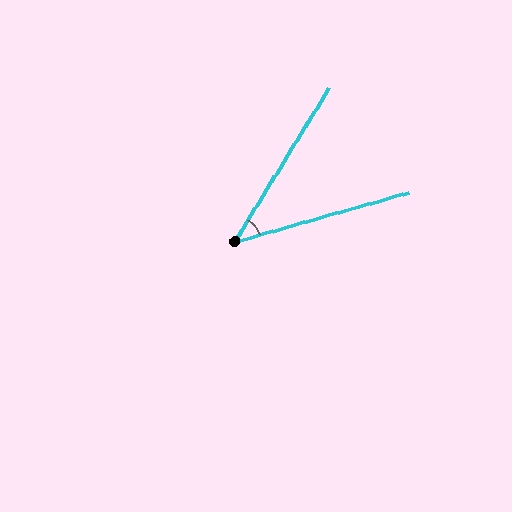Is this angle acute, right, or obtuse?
It is acute.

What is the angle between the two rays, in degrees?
Approximately 43 degrees.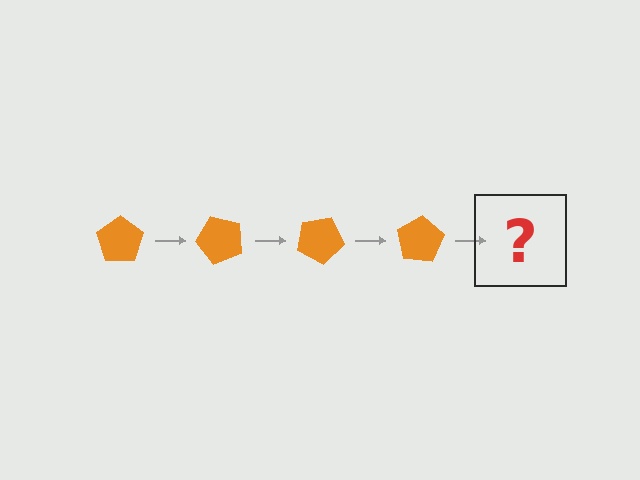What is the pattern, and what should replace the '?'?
The pattern is that the pentagon rotates 50 degrees each step. The '?' should be an orange pentagon rotated 200 degrees.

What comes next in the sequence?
The next element should be an orange pentagon rotated 200 degrees.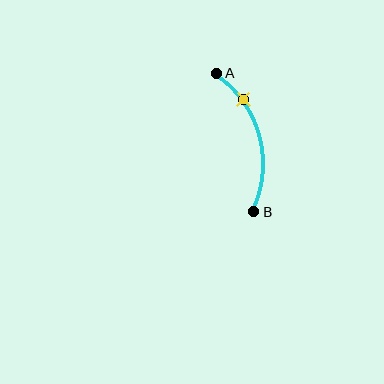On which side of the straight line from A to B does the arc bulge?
The arc bulges to the right of the straight line connecting A and B.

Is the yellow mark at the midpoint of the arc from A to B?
No. The yellow mark lies on the arc but is closer to endpoint A. The arc midpoint would be at the point on the curve equidistant along the arc from both A and B.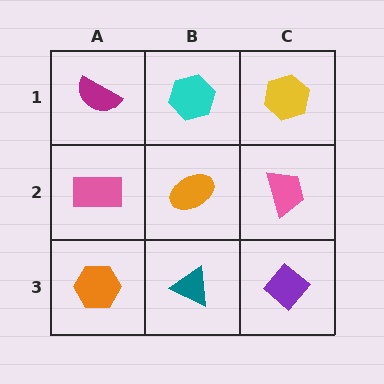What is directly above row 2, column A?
A magenta semicircle.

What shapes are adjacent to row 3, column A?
A pink rectangle (row 2, column A), a teal triangle (row 3, column B).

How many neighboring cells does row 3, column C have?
2.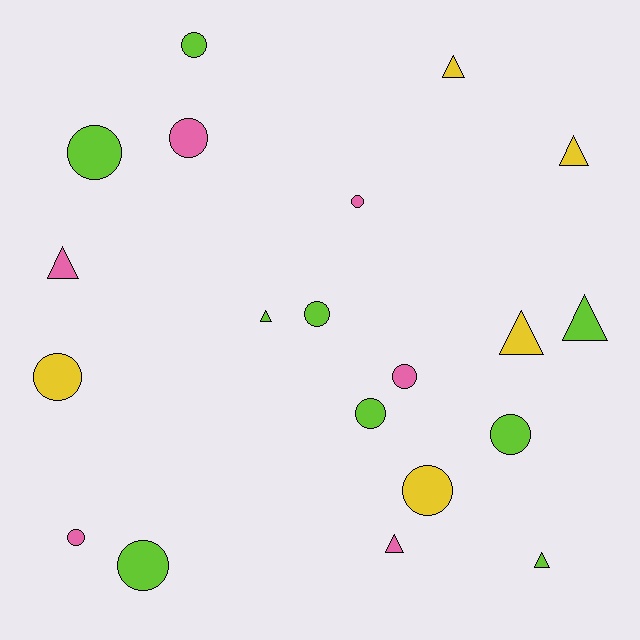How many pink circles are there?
There are 4 pink circles.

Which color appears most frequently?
Lime, with 9 objects.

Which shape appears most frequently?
Circle, with 12 objects.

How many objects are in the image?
There are 20 objects.